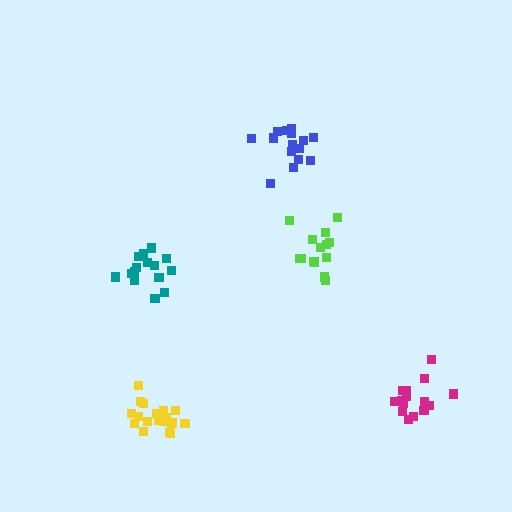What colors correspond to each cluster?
The clusters are colored: yellow, lime, blue, magenta, teal.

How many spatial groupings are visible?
There are 5 spatial groupings.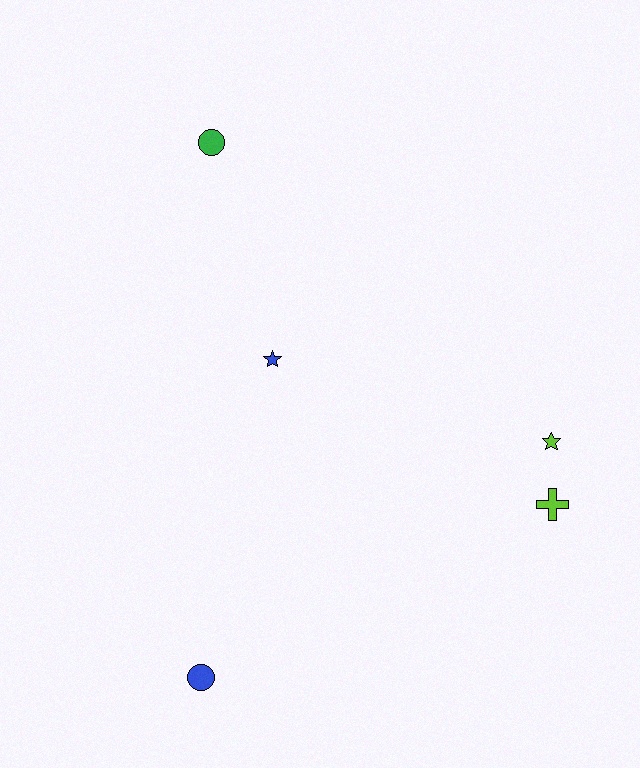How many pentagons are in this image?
There are no pentagons.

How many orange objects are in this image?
There are no orange objects.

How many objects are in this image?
There are 5 objects.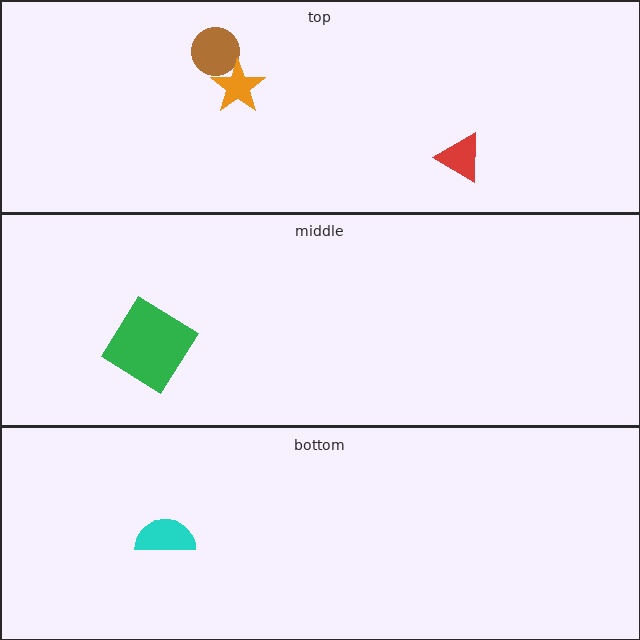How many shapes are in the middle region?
1.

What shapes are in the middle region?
The green diamond.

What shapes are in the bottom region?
The cyan semicircle.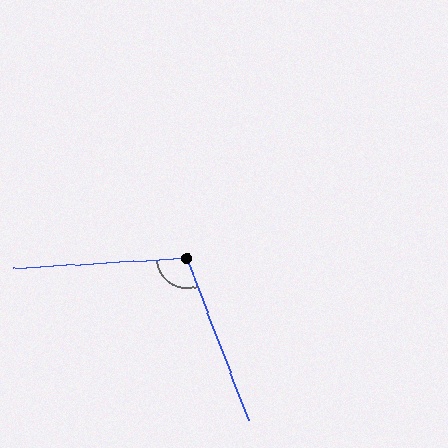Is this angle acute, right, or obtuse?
It is obtuse.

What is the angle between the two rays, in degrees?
Approximately 107 degrees.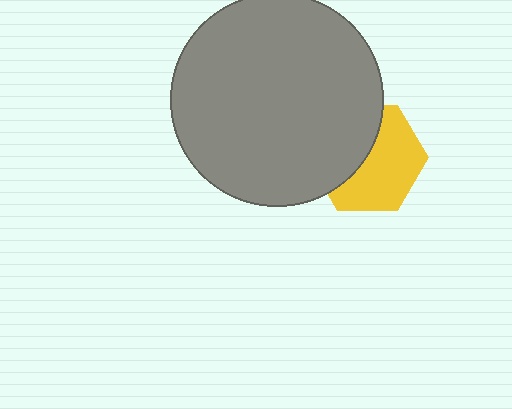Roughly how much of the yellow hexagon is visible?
About half of it is visible (roughly 57%).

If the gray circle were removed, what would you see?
You would see the complete yellow hexagon.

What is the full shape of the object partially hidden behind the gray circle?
The partially hidden object is a yellow hexagon.